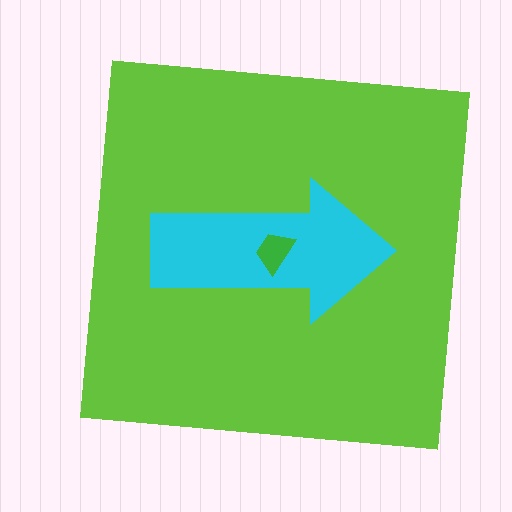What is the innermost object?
The green trapezoid.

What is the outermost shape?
The lime square.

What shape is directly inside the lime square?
The cyan arrow.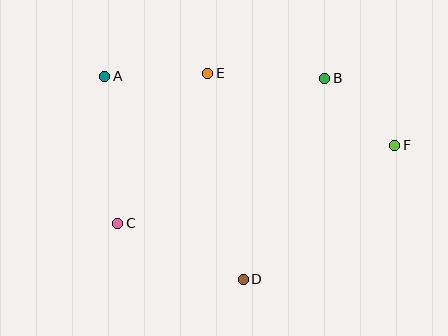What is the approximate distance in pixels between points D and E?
The distance between D and E is approximately 209 pixels.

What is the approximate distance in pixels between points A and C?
The distance between A and C is approximately 147 pixels.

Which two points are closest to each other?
Points B and F are closest to each other.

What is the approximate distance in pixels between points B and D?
The distance between B and D is approximately 217 pixels.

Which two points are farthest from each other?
Points A and F are farthest from each other.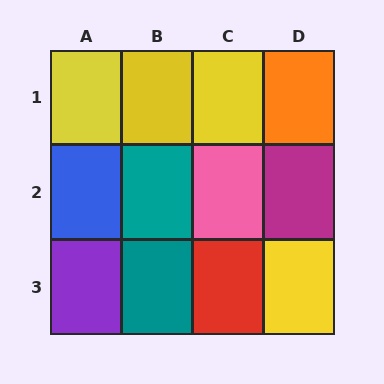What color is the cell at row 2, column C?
Pink.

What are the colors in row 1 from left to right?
Yellow, yellow, yellow, orange.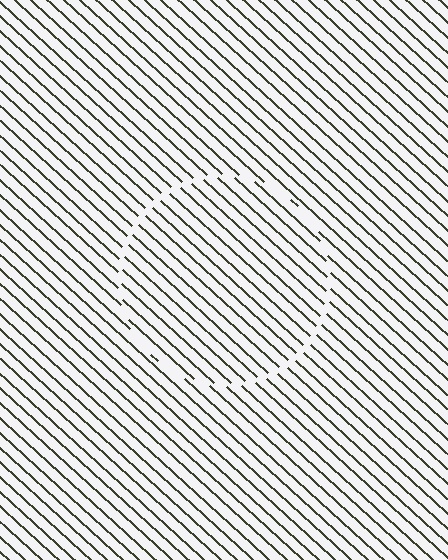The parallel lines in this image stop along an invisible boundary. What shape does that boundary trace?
An illusory circle. The interior of the shape contains the same grating, shifted by half a period — the contour is defined by the phase discontinuity where line-ends from the inner and outer gratings abut.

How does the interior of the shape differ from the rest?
The interior of the shape contains the same grating, shifted by half a period — the contour is defined by the phase discontinuity where line-ends from the inner and outer gratings abut.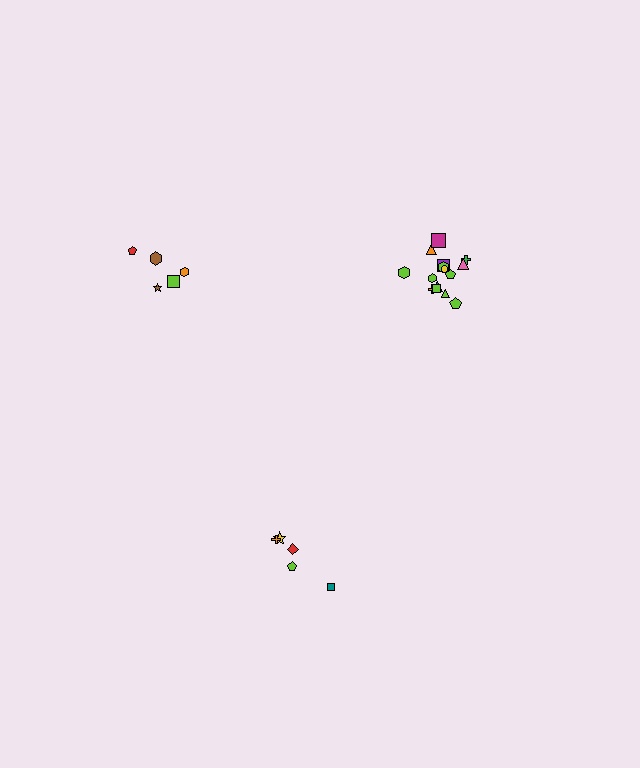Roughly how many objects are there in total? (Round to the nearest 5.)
Roughly 25 objects in total.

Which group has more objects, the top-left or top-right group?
The top-right group.